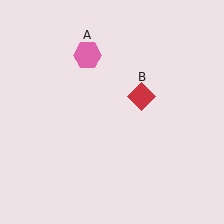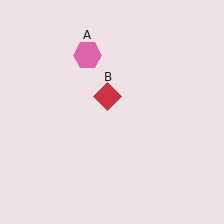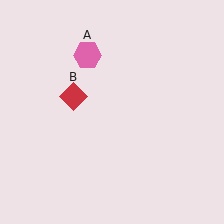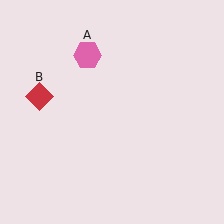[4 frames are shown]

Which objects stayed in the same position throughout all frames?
Pink hexagon (object A) remained stationary.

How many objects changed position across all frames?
1 object changed position: red diamond (object B).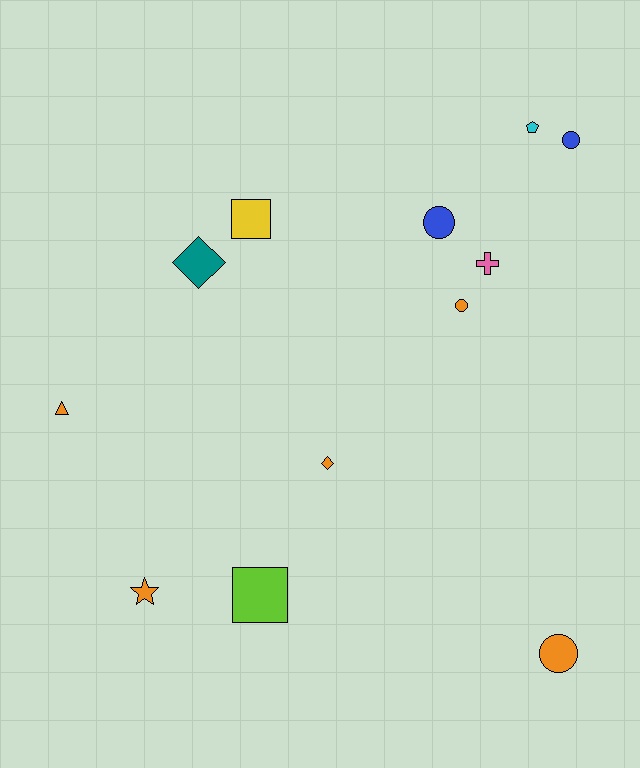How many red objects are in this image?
There are no red objects.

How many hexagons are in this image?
There are no hexagons.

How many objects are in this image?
There are 12 objects.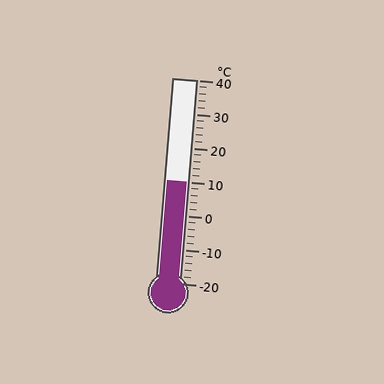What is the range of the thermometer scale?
The thermometer scale ranges from -20°C to 40°C.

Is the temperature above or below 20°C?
The temperature is below 20°C.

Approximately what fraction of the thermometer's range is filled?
The thermometer is filled to approximately 50% of its range.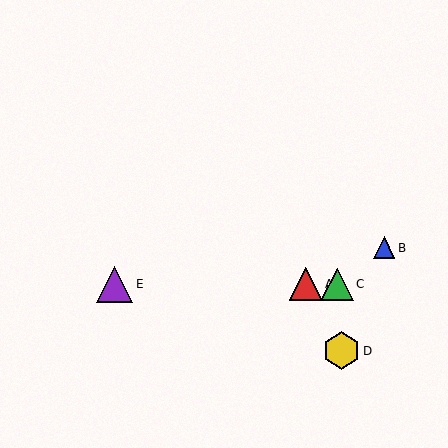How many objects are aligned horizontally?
3 objects (A, C, E) are aligned horizontally.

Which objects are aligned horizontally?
Objects A, C, E are aligned horizontally.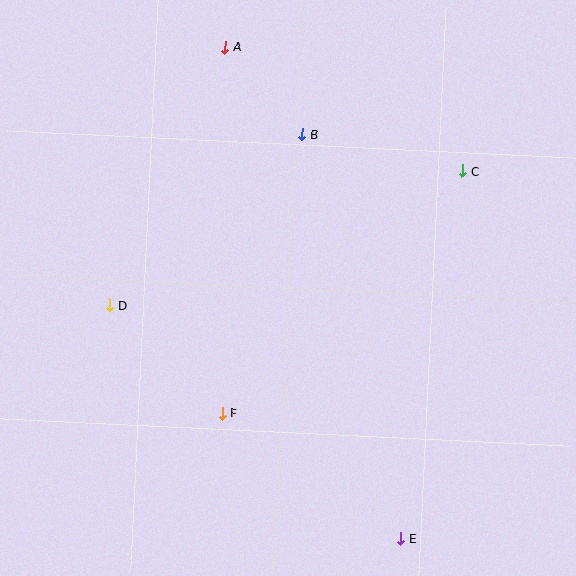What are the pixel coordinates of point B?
Point B is at (302, 134).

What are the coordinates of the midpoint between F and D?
The midpoint between F and D is at (166, 359).